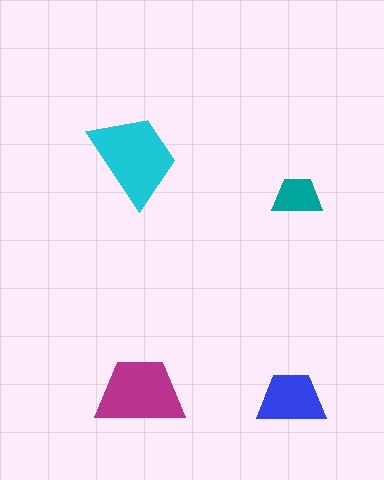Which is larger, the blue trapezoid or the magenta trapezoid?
The magenta one.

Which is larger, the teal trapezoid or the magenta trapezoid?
The magenta one.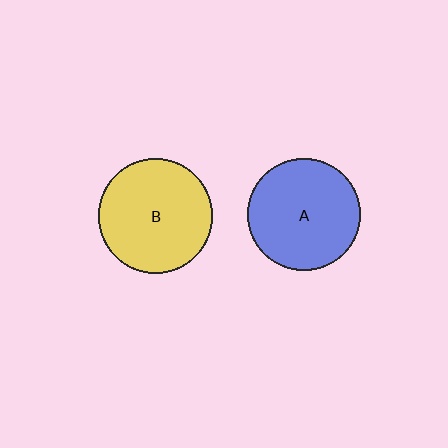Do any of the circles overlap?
No, none of the circles overlap.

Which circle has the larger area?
Circle B (yellow).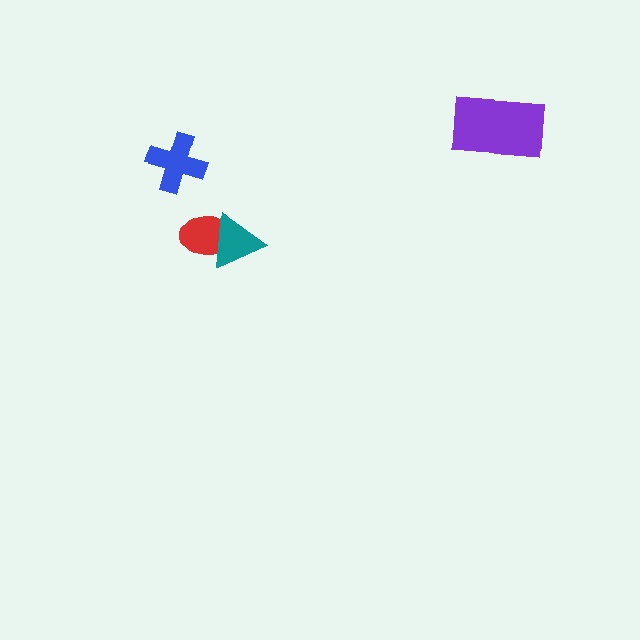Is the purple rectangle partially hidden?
No, no other shape covers it.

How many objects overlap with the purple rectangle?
0 objects overlap with the purple rectangle.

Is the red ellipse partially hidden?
Yes, it is partially covered by another shape.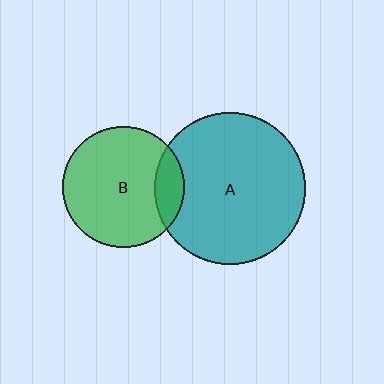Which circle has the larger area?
Circle A (teal).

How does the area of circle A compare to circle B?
Approximately 1.6 times.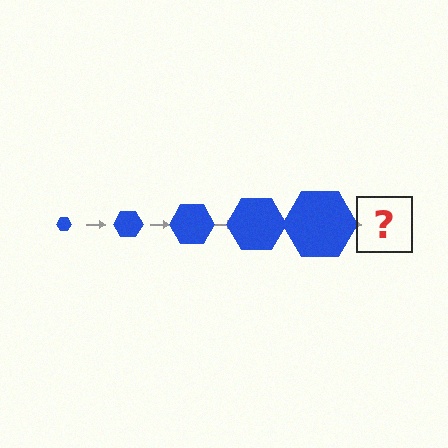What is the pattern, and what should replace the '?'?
The pattern is that the hexagon gets progressively larger each step. The '?' should be a blue hexagon, larger than the previous one.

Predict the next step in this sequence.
The next step is a blue hexagon, larger than the previous one.